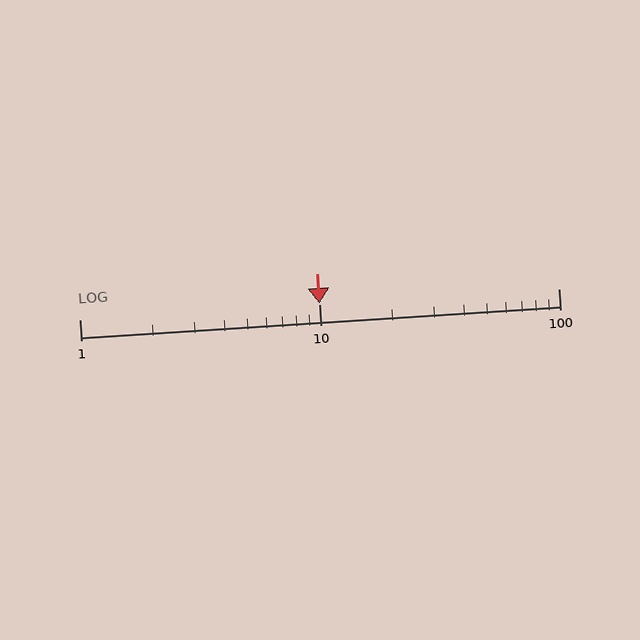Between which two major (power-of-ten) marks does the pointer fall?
The pointer is between 10 and 100.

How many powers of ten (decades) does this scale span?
The scale spans 2 decades, from 1 to 100.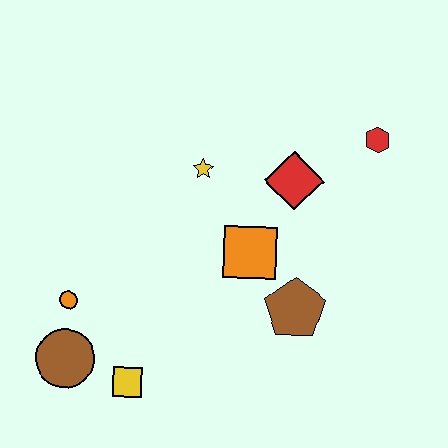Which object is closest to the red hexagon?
The red diamond is closest to the red hexagon.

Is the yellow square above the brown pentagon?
No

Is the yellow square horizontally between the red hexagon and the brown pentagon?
No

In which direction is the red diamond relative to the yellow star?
The red diamond is to the right of the yellow star.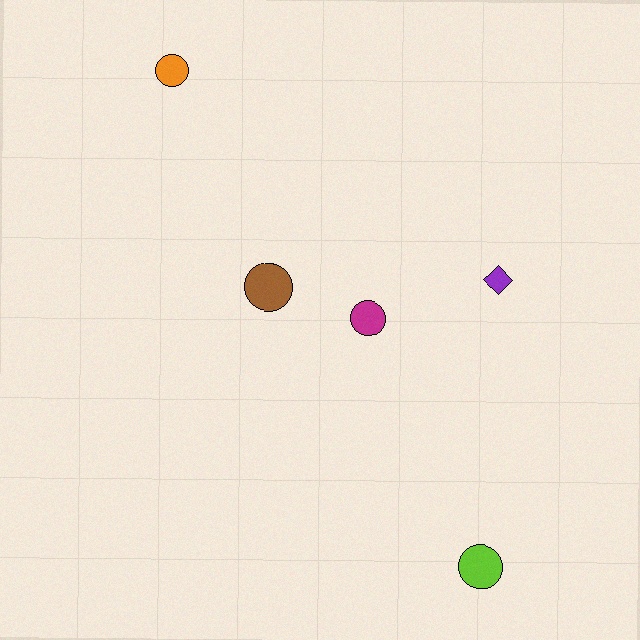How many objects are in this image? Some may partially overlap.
There are 5 objects.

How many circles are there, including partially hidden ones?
There are 4 circles.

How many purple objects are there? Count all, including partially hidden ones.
There is 1 purple object.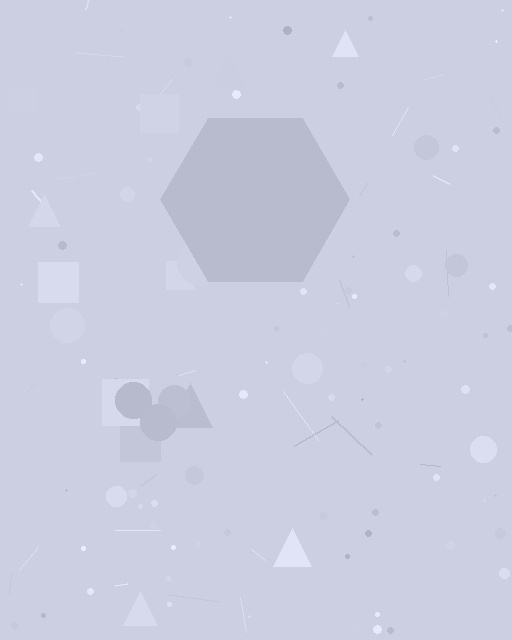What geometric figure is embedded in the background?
A hexagon is embedded in the background.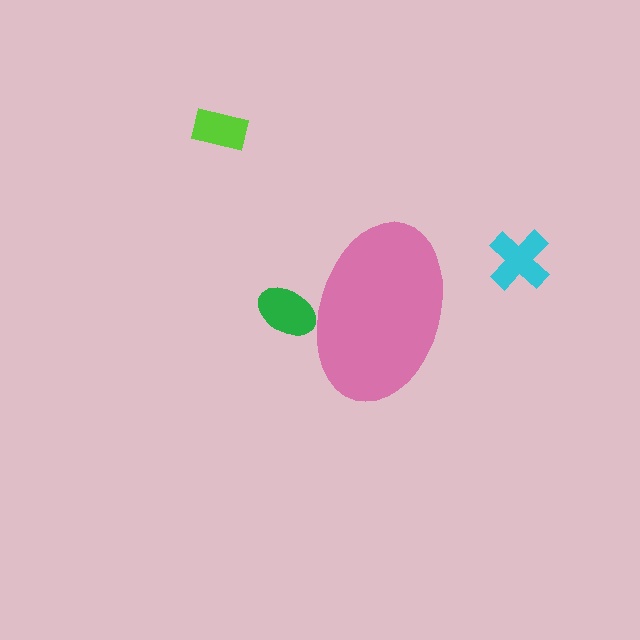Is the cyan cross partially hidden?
No, the cyan cross is fully visible.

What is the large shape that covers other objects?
A pink ellipse.